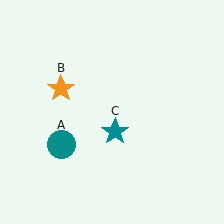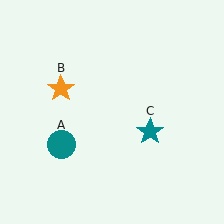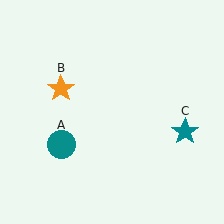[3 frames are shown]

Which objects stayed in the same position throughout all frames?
Teal circle (object A) and orange star (object B) remained stationary.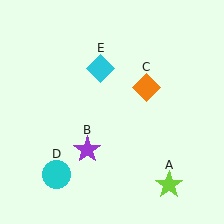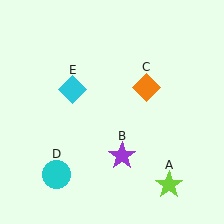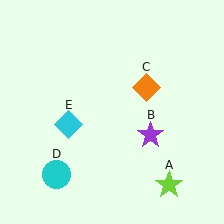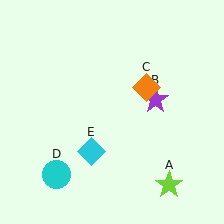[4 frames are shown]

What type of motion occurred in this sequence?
The purple star (object B), cyan diamond (object E) rotated counterclockwise around the center of the scene.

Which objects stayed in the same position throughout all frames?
Lime star (object A) and orange diamond (object C) and cyan circle (object D) remained stationary.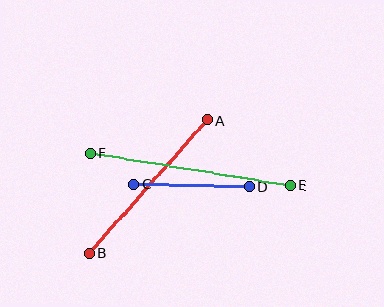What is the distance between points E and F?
The distance is approximately 203 pixels.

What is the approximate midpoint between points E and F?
The midpoint is at approximately (190, 169) pixels.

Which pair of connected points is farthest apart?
Points E and F are farthest apart.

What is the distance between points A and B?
The distance is approximately 178 pixels.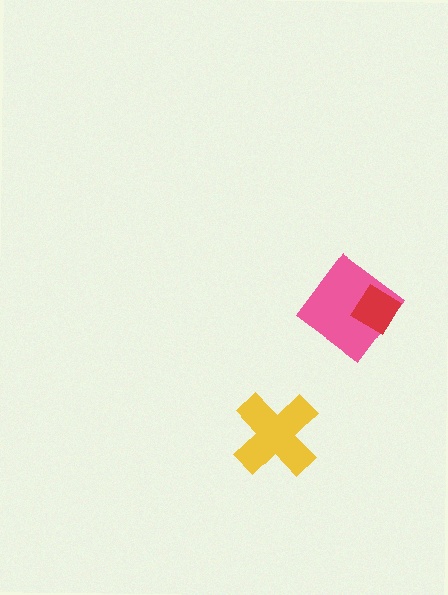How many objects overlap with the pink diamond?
1 object overlaps with the pink diamond.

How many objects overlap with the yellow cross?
0 objects overlap with the yellow cross.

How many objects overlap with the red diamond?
1 object overlaps with the red diamond.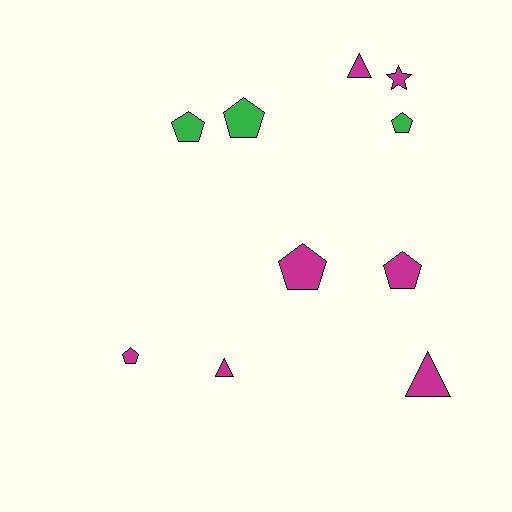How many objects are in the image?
There are 10 objects.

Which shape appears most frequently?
Pentagon, with 6 objects.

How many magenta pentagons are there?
There are 3 magenta pentagons.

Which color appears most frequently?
Magenta, with 7 objects.